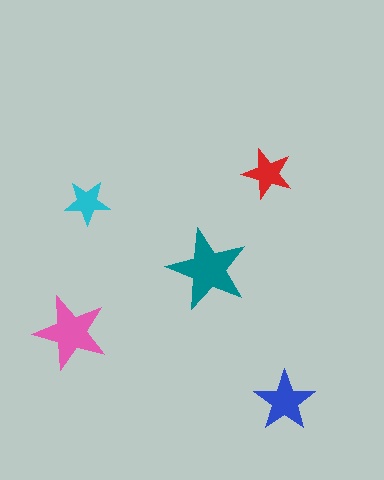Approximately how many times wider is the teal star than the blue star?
About 1.5 times wider.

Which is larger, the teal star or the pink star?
The teal one.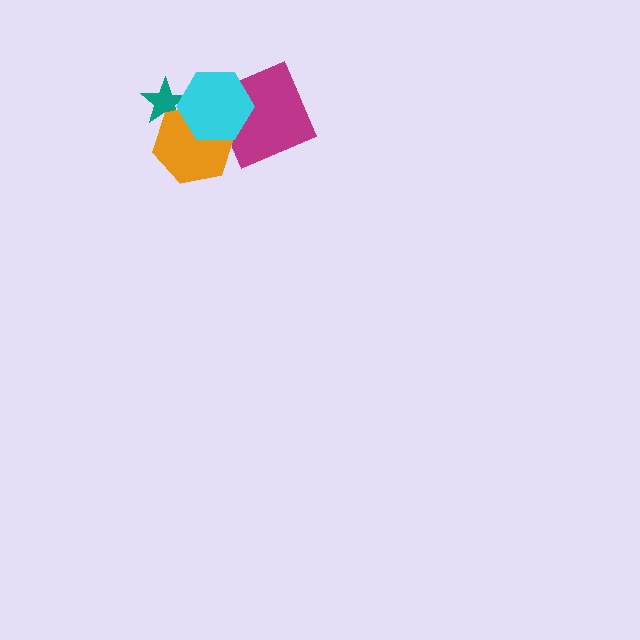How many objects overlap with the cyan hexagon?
3 objects overlap with the cyan hexagon.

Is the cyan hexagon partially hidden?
No, no other shape covers it.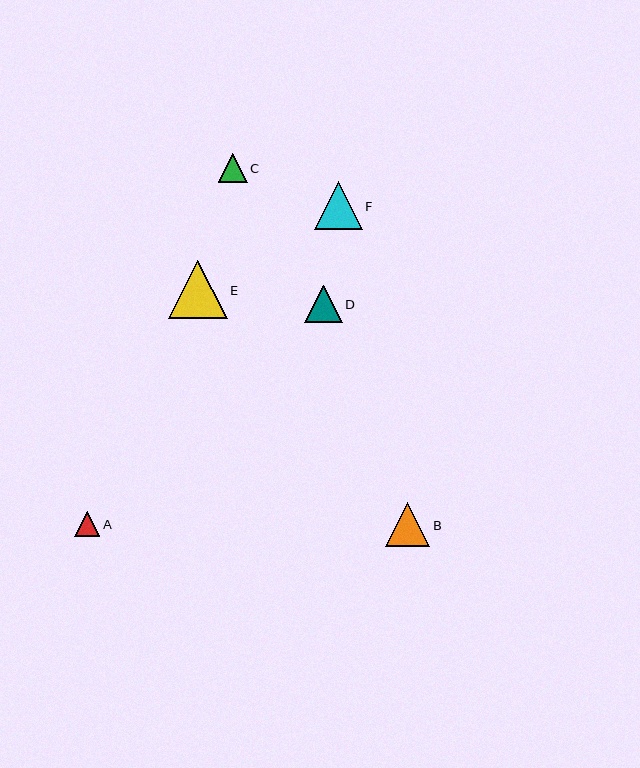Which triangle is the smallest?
Triangle A is the smallest with a size of approximately 25 pixels.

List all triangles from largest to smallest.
From largest to smallest: E, F, B, D, C, A.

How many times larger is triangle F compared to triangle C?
Triangle F is approximately 1.7 times the size of triangle C.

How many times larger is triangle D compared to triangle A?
Triangle D is approximately 1.5 times the size of triangle A.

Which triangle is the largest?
Triangle E is the largest with a size of approximately 58 pixels.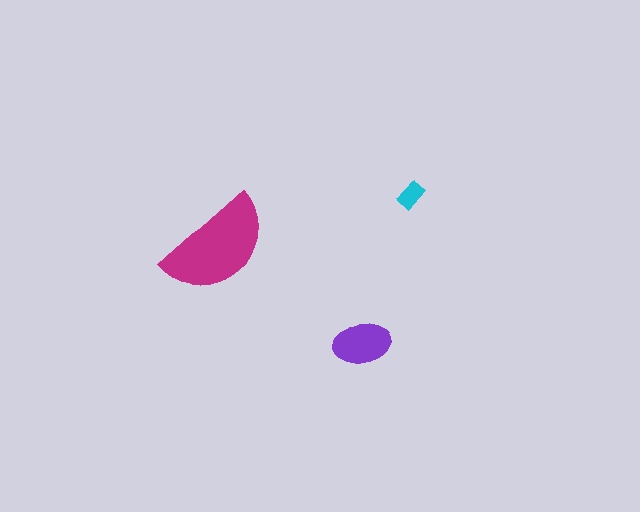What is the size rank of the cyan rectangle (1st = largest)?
3rd.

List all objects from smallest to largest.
The cyan rectangle, the purple ellipse, the magenta semicircle.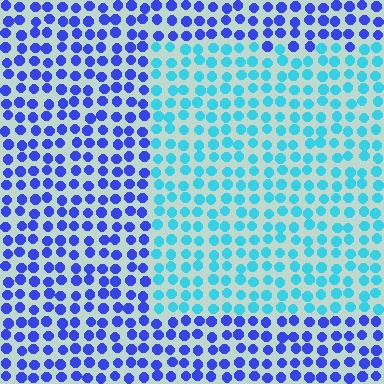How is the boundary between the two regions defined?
The boundary is defined purely by a slight shift in hue (about 48 degrees). Spacing, size, and orientation are identical on both sides.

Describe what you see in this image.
The image is filled with small blue elements in a uniform arrangement. A rectangle-shaped region is visible where the elements are tinted to a slightly different hue, forming a subtle color boundary.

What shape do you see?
I see a rectangle.